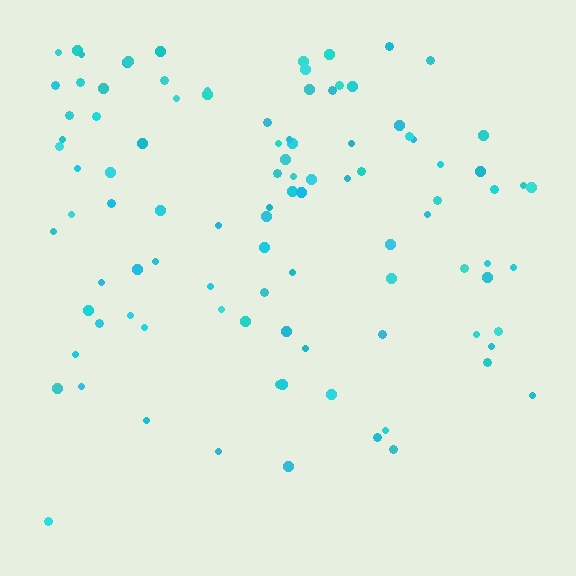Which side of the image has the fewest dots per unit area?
The bottom.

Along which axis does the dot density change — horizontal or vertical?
Vertical.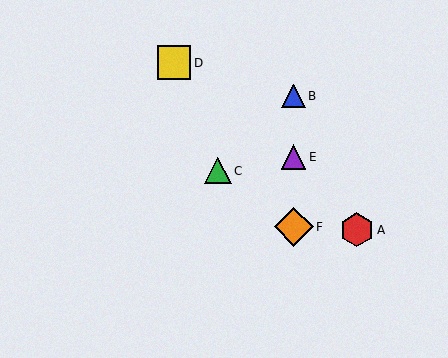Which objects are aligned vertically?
Objects B, E, F are aligned vertically.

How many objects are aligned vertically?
3 objects (B, E, F) are aligned vertically.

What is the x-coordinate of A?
Object A is at x≈357.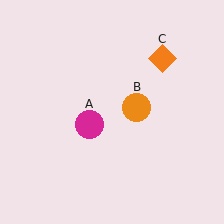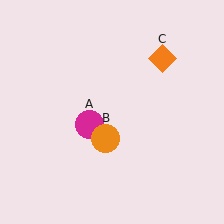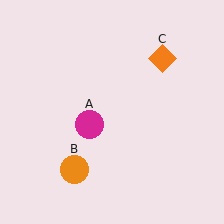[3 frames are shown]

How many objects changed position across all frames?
1 object changed position: orange circle (object B).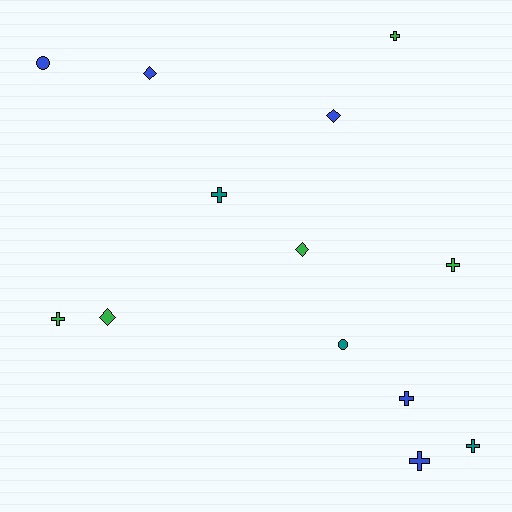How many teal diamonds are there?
There are no teal diamonds.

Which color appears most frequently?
Blue, with 5 objects.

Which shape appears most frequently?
Cross, with 7 objects.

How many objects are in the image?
There are 13 objects.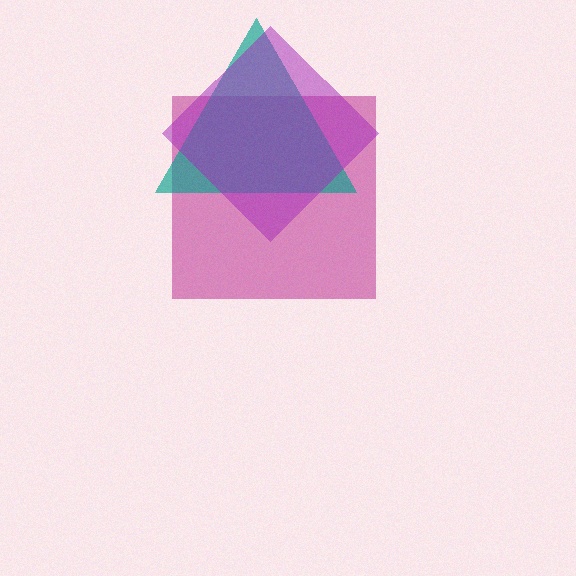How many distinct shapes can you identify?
There are 3 distinct shapes: a magenta square, a teal triangle, a purple diamond.